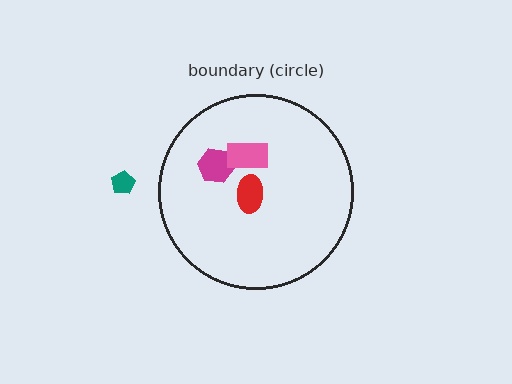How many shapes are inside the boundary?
3 inside, 1 outside.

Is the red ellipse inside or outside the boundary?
Inside.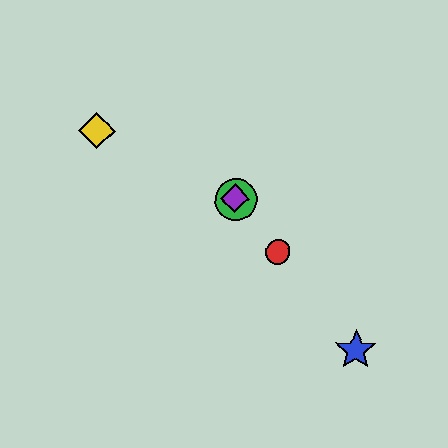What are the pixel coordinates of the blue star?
The blue star is at (356, 350).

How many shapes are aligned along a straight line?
4 shapes (the red circle, the blue star, the green circle, the purple diamond) are aligned along a straight line.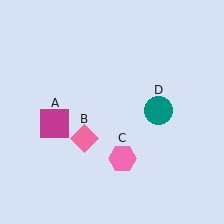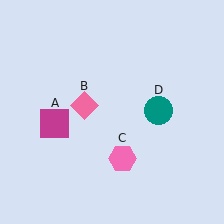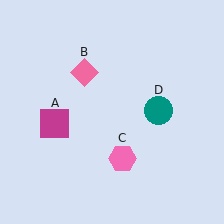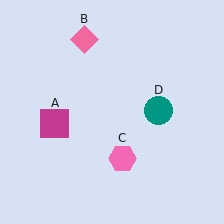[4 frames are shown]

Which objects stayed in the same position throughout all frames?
Magenta square (object A) and pink hexagon (object C) and teal circle (object D) remained stationary.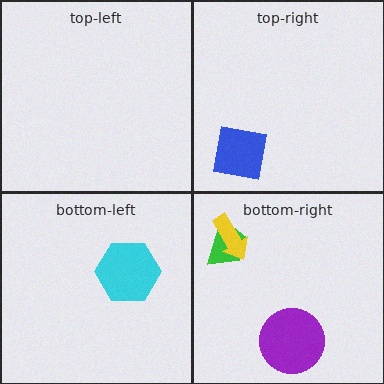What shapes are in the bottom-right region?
The green trapezoid, the purple circle, the yellow arrow.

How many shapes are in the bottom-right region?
3.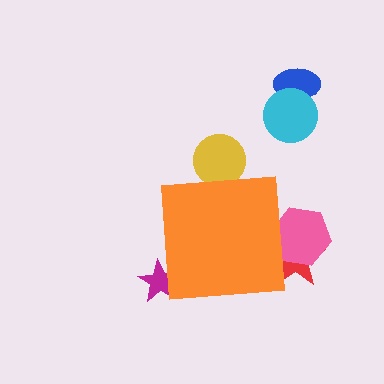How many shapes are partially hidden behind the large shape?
4 shapes are partially hidden.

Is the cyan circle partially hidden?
No, the cyan circle is fully visible.